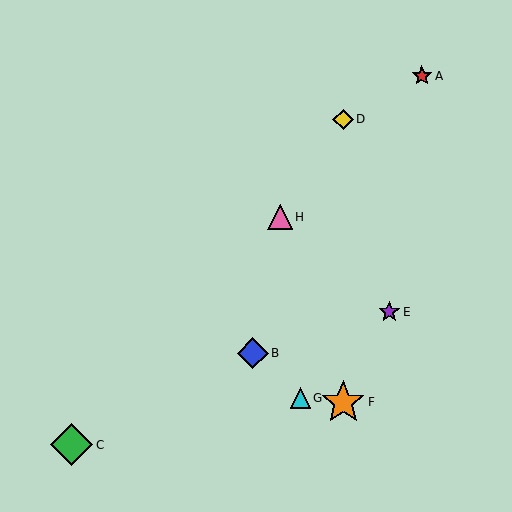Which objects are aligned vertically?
Objects D, F are aligned vertically.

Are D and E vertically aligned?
No, D is at x≈343 and E is at x≈389.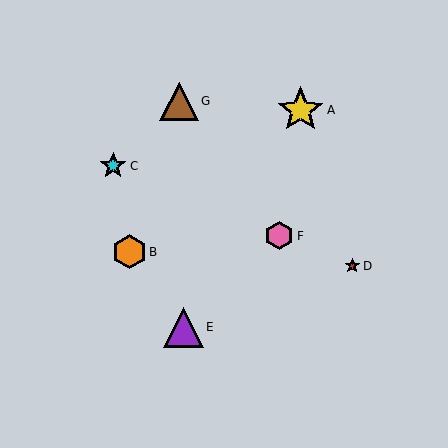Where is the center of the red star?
The center of the red star is at (352, 266).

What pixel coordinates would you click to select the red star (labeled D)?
Click at (352, 266) to select the red star D.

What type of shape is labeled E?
Shape E is a purple triangle.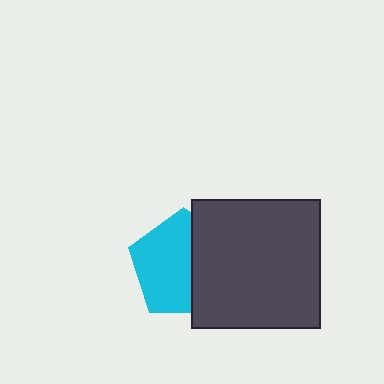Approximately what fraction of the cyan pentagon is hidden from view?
Roughly 40% of the cyan pentagon is hidden behind the dark gray square.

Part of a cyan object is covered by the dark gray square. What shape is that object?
It is a pentagon.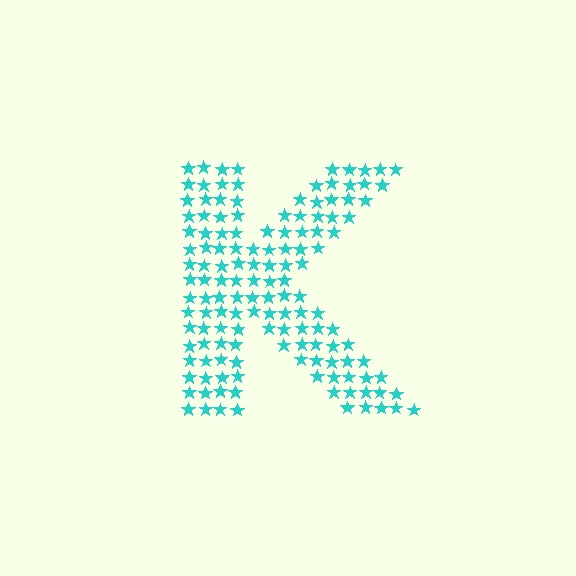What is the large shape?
The large shape is the letter K.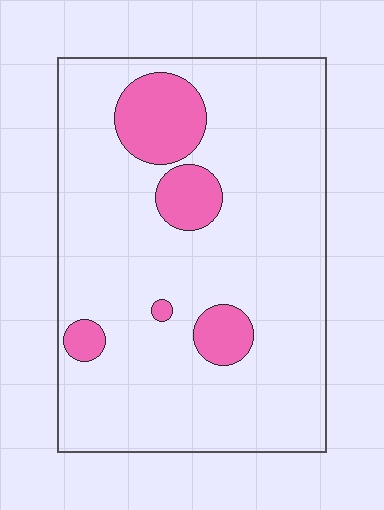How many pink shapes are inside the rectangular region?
5.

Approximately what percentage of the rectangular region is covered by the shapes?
Approximately 15%.